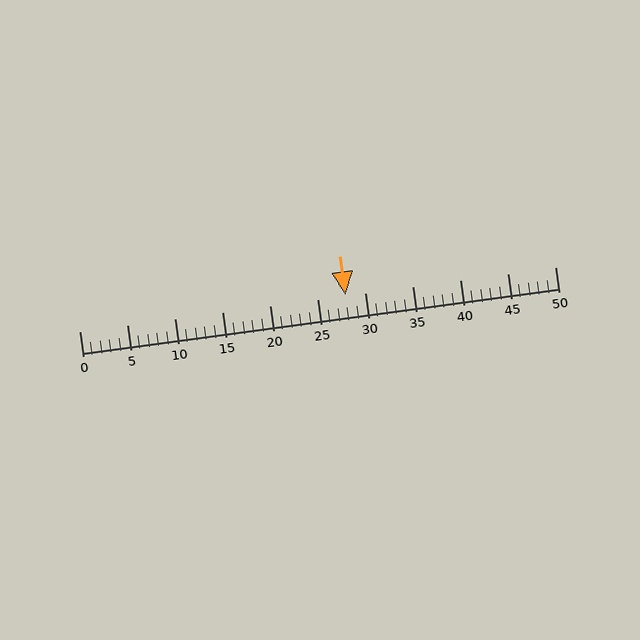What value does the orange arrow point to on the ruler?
The orange arrow points to approximately 28.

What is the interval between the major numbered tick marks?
The major tick marks are spaced 5 units apart.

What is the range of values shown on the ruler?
The ruler shows values from 0 to 50.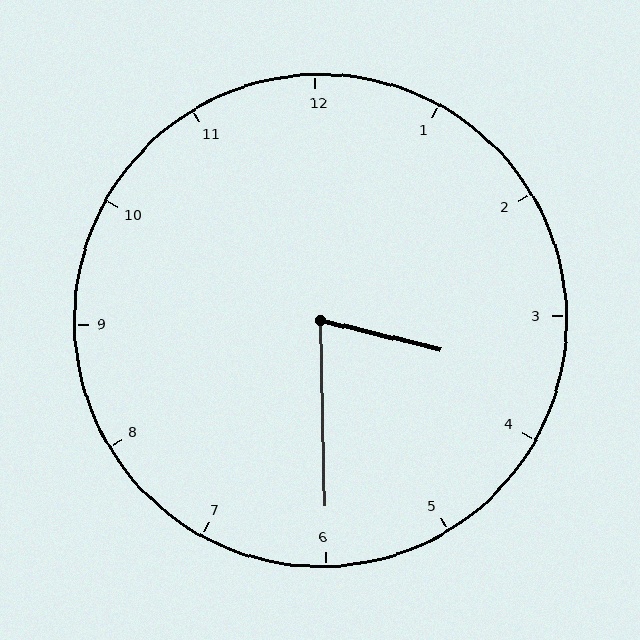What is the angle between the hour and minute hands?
Approximately 75 degrees.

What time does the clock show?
3:30.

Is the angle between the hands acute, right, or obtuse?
It is acute.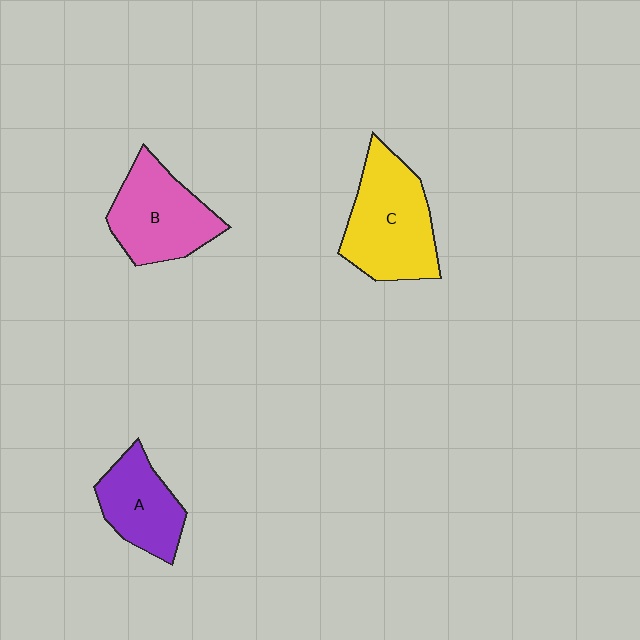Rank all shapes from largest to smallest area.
From largest to smallest: C (yellow), B (pink), A (purple).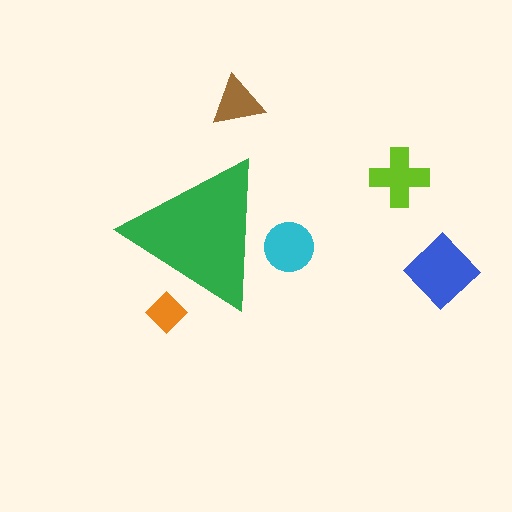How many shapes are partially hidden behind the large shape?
2 shapes are partially hidden.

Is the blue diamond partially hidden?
No, the blue diamond is fully visible.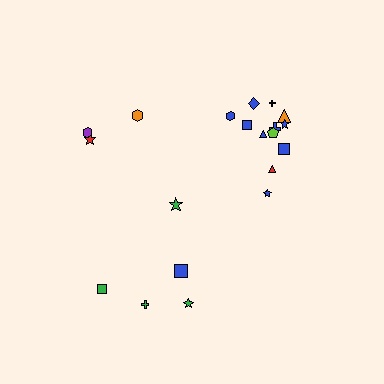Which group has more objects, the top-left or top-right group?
The top-right group.